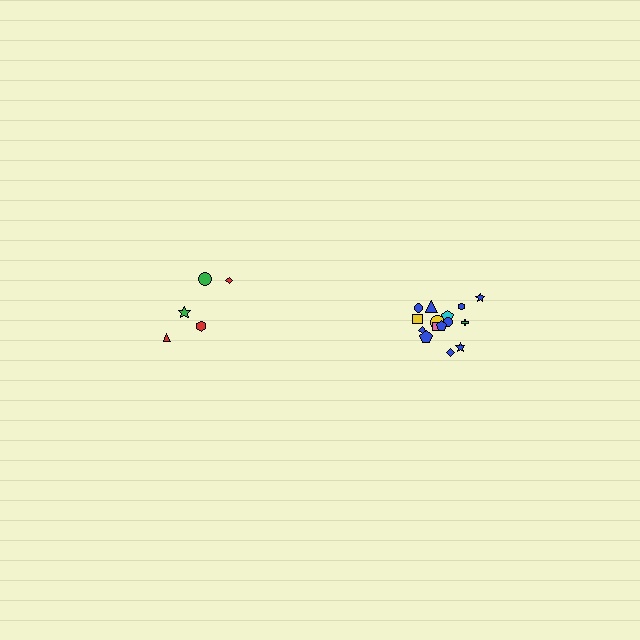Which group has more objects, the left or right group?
The right group.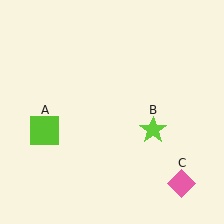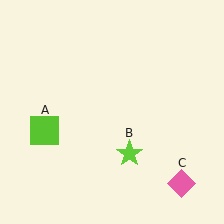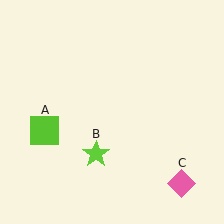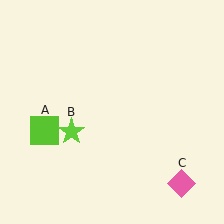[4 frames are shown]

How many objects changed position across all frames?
1 object changed position: lime star (object B).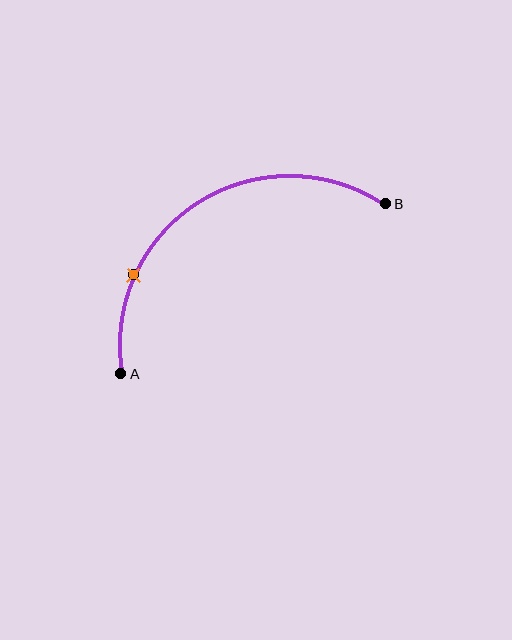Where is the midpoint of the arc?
The arc midpoint is the point on the curve farthest from the straight line joining A and B. It sits above that line.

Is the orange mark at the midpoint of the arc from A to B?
No. The orange mark lies on the arc but is closer to endpoint A. The arc midpoint would be at the point on the curve equidistant along the arc from both A and B.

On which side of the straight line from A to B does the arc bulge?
The arc bulges above the straight line connecting A and B.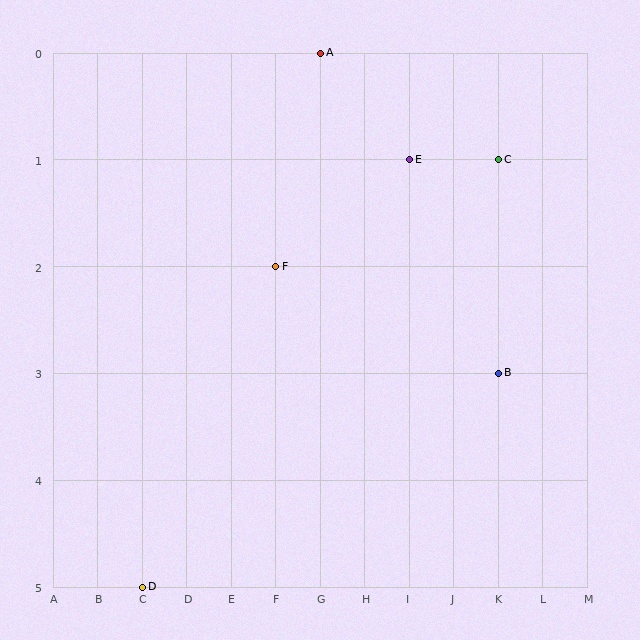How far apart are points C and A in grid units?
Points C and A are 4 columns and 1 row apart (about 4.1 grid units diagonally).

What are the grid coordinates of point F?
Point F is at grid coordinates (F, 2).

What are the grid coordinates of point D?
Point D is at grid coordinates (C, 5).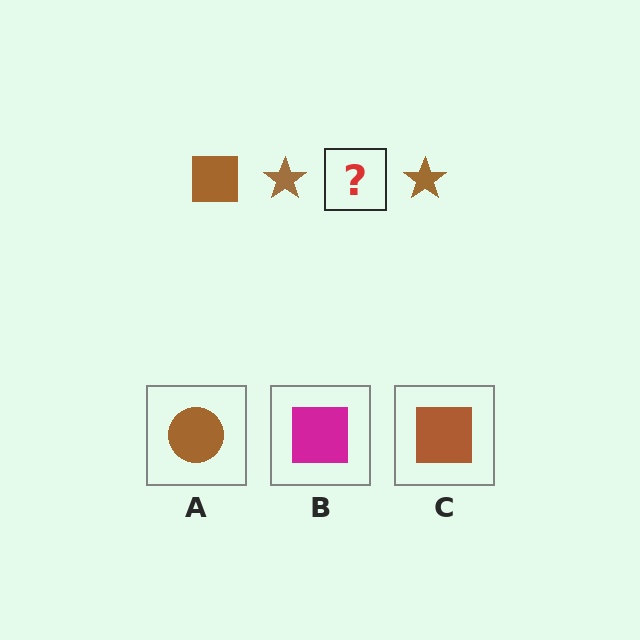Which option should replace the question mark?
Option C.